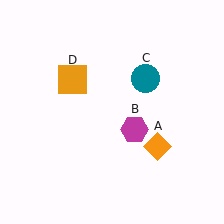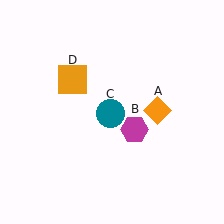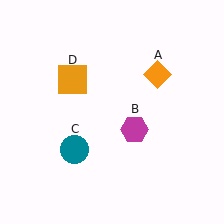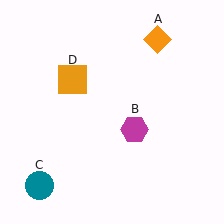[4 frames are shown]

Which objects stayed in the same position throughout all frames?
Magenta hexagon (object B) and orange square (object D) remained stationary.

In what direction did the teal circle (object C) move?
The teal circle (object C) moved down and to the left.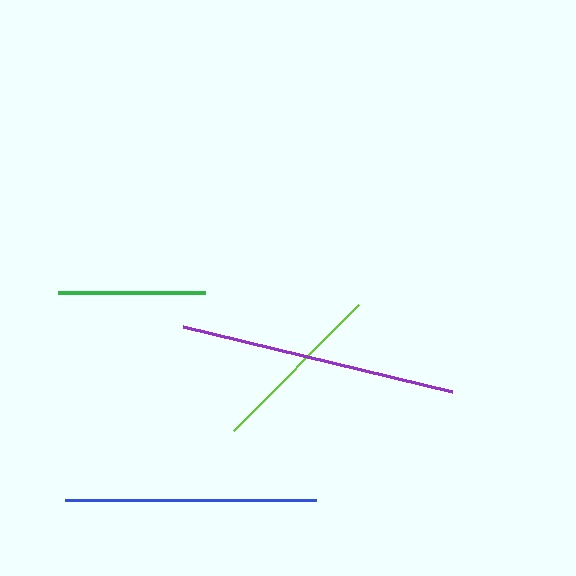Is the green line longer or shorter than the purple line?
The purple line is longer than the green line.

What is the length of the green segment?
The green segment is approximately 147 pixels long.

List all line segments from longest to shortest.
From longest to shortest: purple, blue, lime, green.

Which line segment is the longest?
The purple line is the longest at approximately 277 pixels.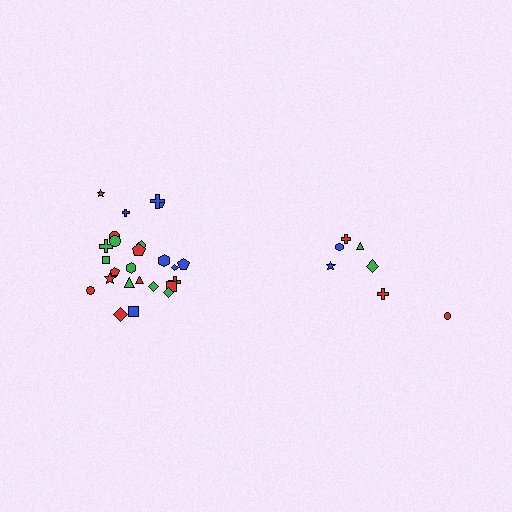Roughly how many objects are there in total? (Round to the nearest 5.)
Roughly 30 objects in total.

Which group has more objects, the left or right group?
The left group.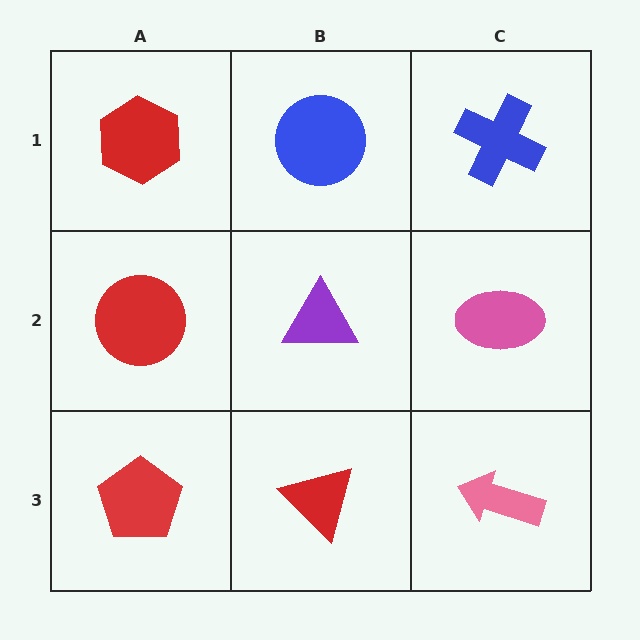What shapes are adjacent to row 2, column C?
A blue cross (row 1, column C), a pink arrow (row 3, column C), a purple triangle (row 2, column B).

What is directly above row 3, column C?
A pink ellipse.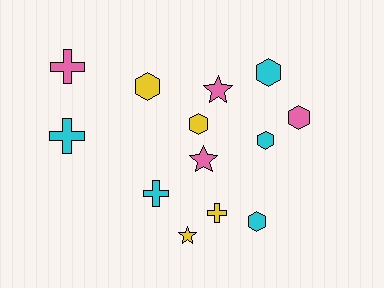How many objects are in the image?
There are 13 objects.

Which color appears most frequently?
Cyan, with 5 objects.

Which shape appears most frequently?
Hexagon, with 6 objects.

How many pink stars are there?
There are 2 pink stars.